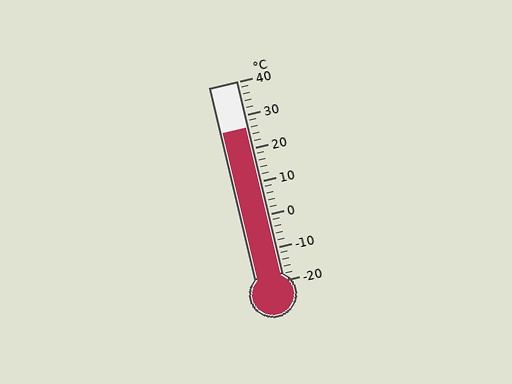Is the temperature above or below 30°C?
The temperature is below 30°C.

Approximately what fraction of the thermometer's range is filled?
The thermometer is filled to approximately 75% of its range.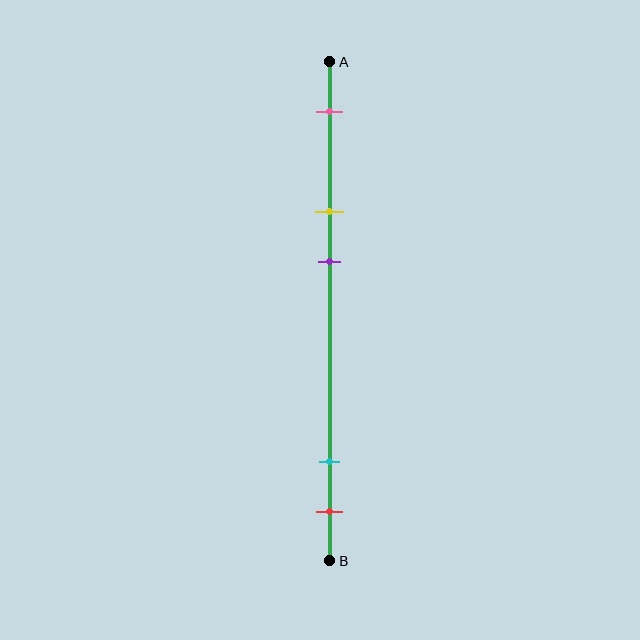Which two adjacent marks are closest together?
The cyan and red marks are the closest adjacent pair.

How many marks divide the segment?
There are 5 marks dividing the segment.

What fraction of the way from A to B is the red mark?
The red mark is approximately 90% (0.9) of the way from A to B.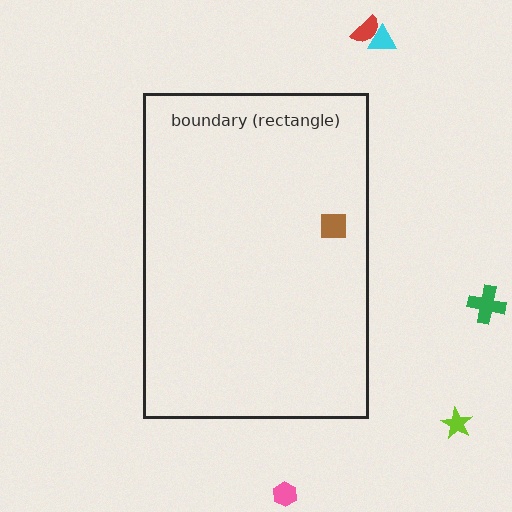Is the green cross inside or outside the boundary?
Outside.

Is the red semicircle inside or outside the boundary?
Outside.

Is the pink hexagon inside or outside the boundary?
Outside.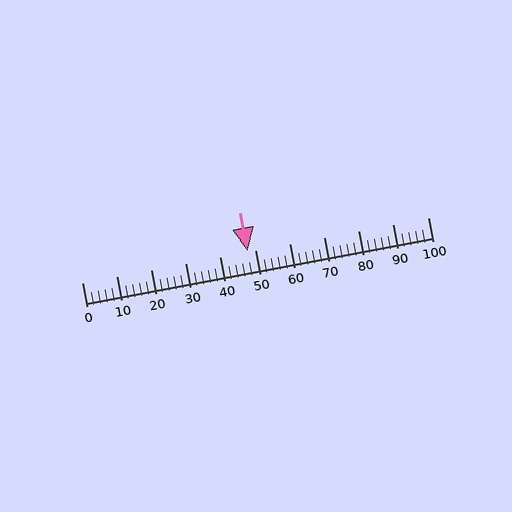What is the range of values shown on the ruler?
The ruler shows values from 0 to 100.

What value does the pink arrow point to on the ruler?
The pink arrow points to approximately 48.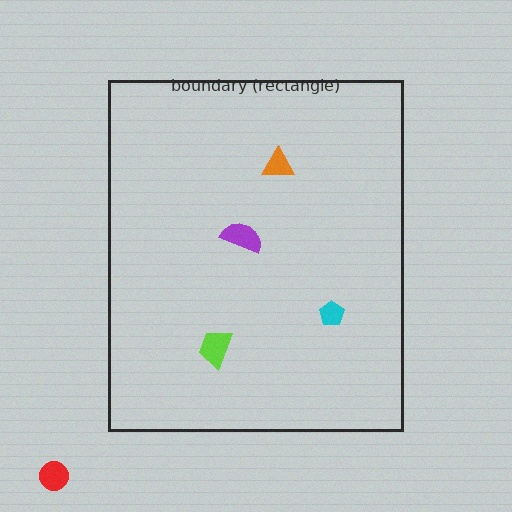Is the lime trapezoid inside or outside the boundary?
Inside.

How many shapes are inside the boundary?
4 inside, 1 outside.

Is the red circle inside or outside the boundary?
Outside.